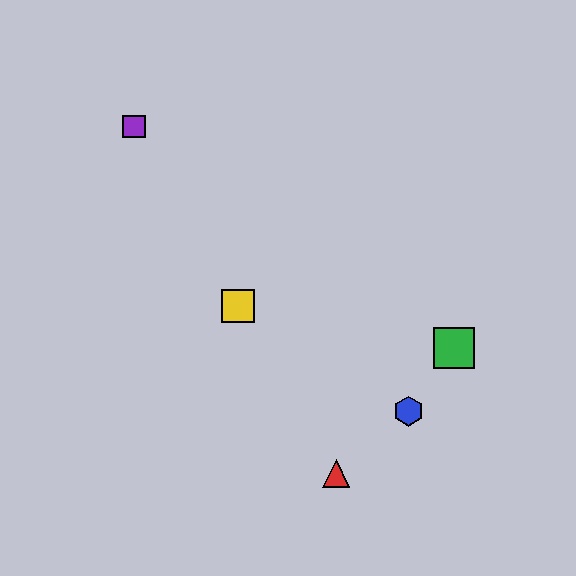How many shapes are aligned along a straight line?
3 shapes (the red triangle, the yellow square, the purple square) are aligned along a straight line.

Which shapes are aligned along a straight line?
The red triangle, the yellow square, the purple square are aligned along a straight line.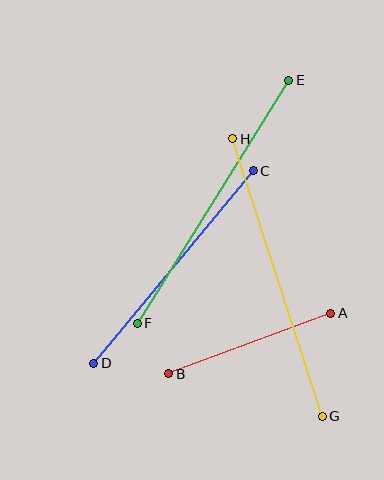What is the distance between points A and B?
The distance is approximately 173 pixels.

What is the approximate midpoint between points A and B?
The midpoint is at approximately (250, 344) pixels.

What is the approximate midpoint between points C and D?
The midpoint is at approximately (173, 267) pixels.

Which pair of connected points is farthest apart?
Points G and H are farthest apart.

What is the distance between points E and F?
The distance is approximately 286 pixels.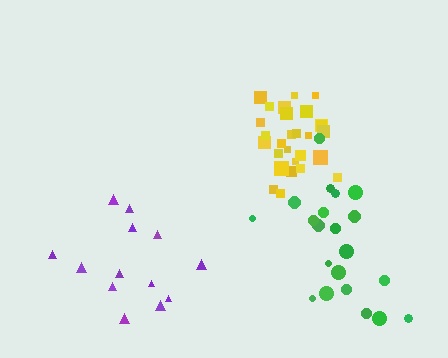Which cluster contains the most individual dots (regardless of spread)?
Yellow (30).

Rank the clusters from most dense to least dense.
yellow, green, purple.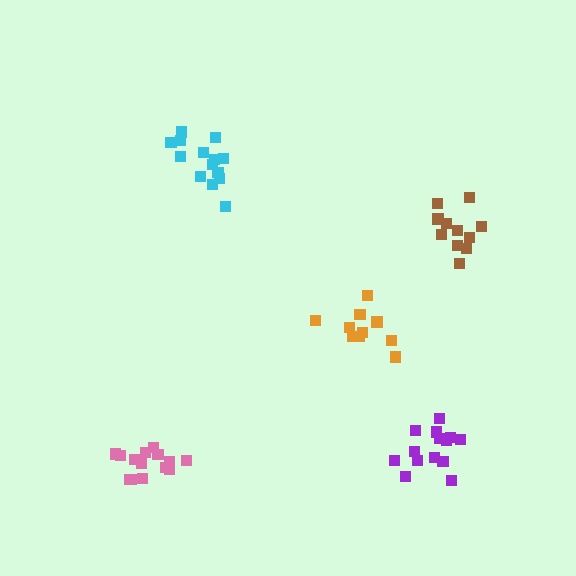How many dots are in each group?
Group 1: 10 dots, Group 2: 14 dots, Group 3: 14 dots, Group 4: 14 dots, Group 5: 11 dots (63 total).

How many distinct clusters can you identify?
There are 5 distinct clusters.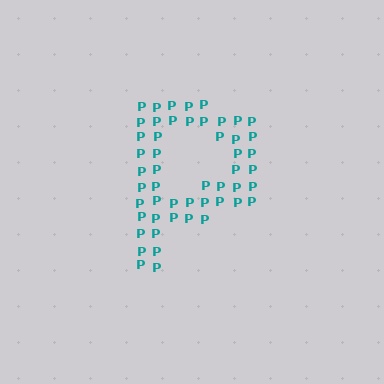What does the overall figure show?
The overall figure shows the letter P.